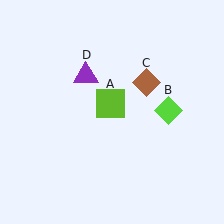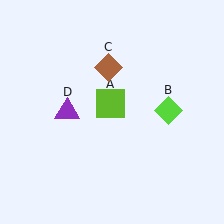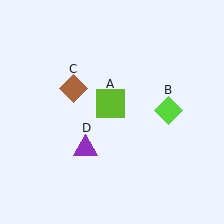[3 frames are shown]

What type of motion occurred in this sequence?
The brown diamond (object C), purple triangle (object D) rotated counterclockwise around the center of the scene.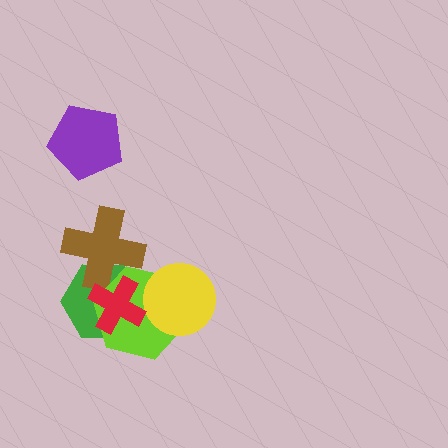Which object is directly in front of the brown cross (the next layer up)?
The lime hexagon is directly in front of the brown cross.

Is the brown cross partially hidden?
Yes, it is partially covered by another shape.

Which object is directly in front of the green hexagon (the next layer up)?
The brown cross is directly in front of the green hexagon.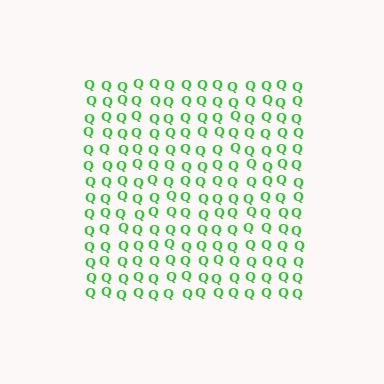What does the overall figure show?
The overall figure shows a square.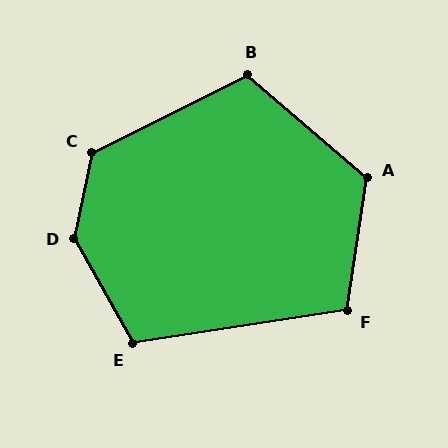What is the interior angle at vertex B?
Approximately 113 degrees (obtuse).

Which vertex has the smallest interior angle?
F, at approximately 107 degrees.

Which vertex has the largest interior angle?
D, at approximately 140 degrees.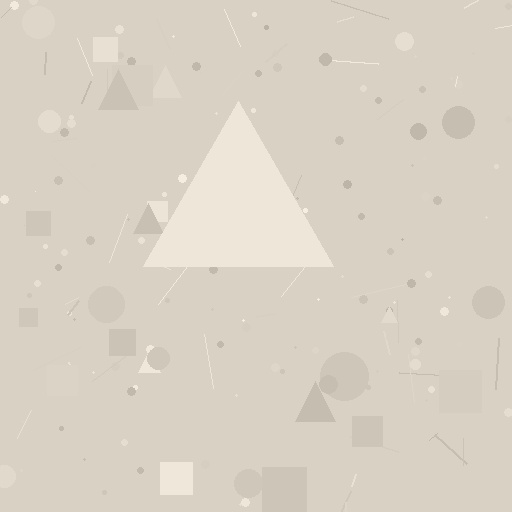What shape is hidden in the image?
A triangle is hidden in the image.